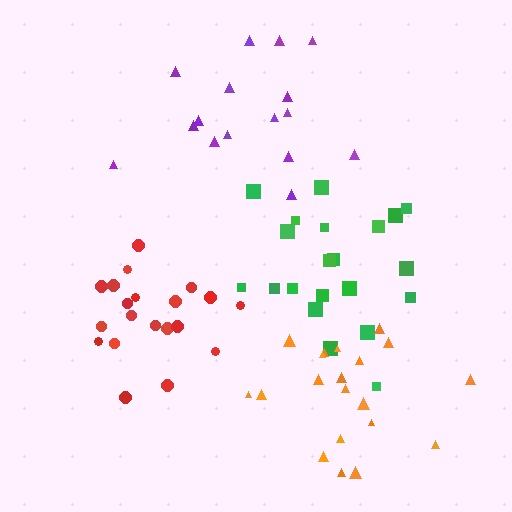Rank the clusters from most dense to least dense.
red, orange, green, purple.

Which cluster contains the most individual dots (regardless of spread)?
Green (21).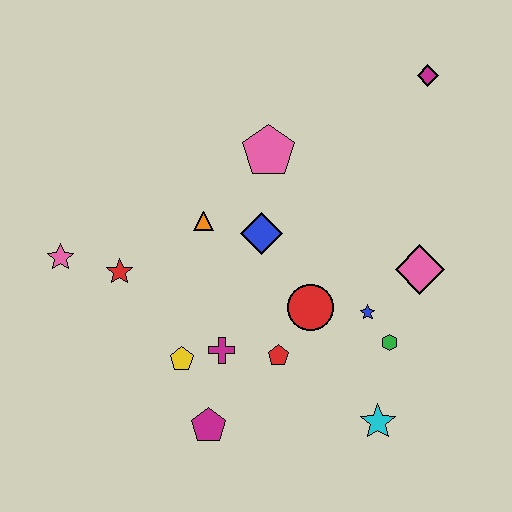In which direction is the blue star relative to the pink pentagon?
The blue star is below the pink pentagon.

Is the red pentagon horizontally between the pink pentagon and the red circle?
Yes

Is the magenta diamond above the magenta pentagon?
Yes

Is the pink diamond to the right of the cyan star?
Yes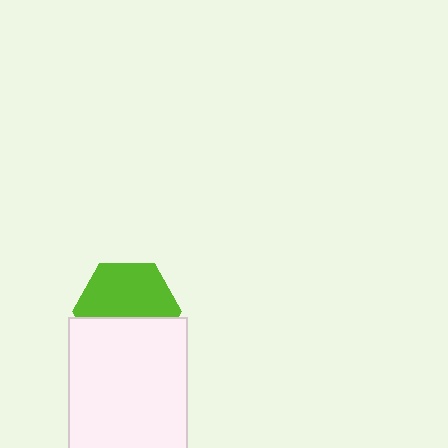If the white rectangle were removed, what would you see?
You would see the complete lime hexagon.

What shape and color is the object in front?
The object in front is a white rectangle.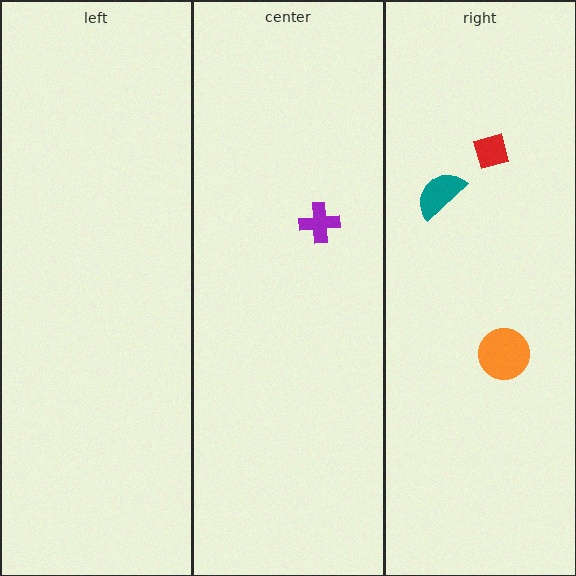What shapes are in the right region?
The orange circle, the red square, the teal semicircle.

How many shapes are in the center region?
1.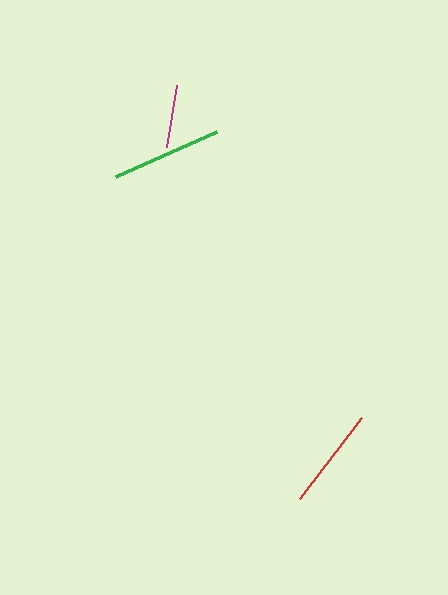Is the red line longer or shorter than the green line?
The green line is longer than the red line.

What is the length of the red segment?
The red segment is approximately 101 pixels long.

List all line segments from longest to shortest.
From longest to shortest: green, red, magenta.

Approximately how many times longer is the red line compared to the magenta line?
The red line is approximately 1.6 times the length of the magenta line.